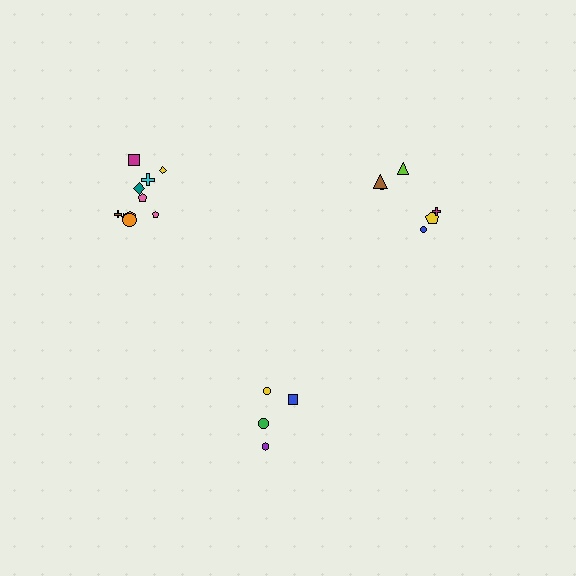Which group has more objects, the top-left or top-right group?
The top-left group.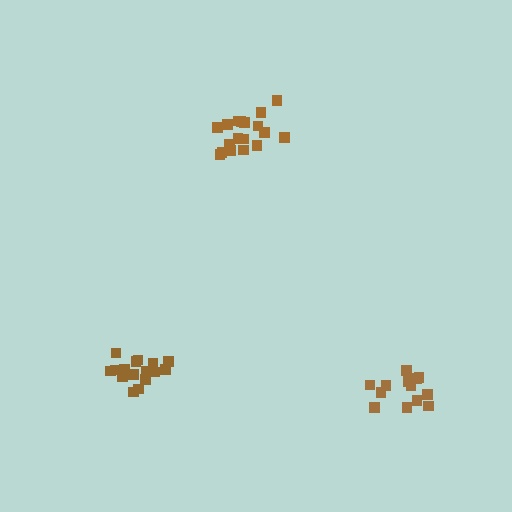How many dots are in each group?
Group 1: 17 dots, Group 2: 18 dots, Group 3: 13 dots (48 total).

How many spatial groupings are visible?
There are 3 spatial groupings.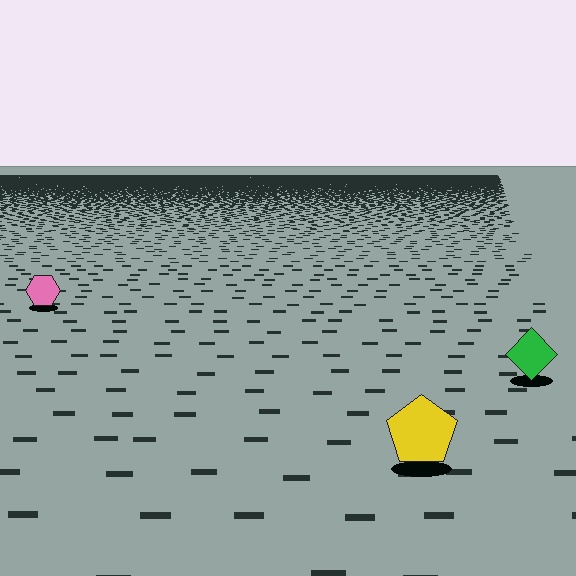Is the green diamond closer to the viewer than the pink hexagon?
Yes. The green diamond is closer — you can tell from the texture gradient: the ground texture is coarser near it.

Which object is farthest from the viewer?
The pink hexagon is farthest from the viewer. It appears smaller and the ground texture around it is denser.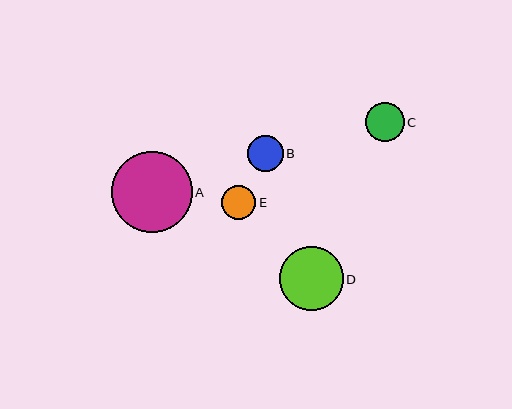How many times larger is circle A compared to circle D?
Circle A is approximately 1.3 times the size of circle D.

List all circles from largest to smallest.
From largest to smallest: A, D, C, B, E.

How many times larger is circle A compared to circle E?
Circle A is approximately 2.4 times the size of circle E.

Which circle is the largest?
Circle A is the largest with a size of approximately 81 pixels.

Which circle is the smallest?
Circle E is the smallest with a size of approximately 34 pixels.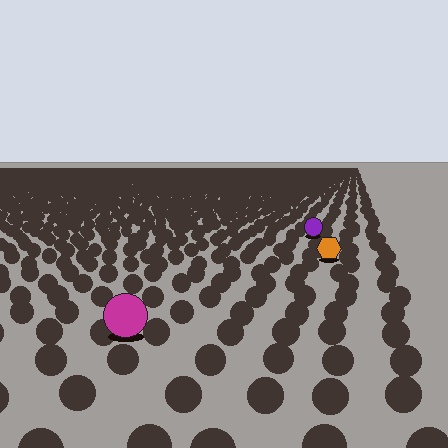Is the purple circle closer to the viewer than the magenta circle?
No. The magenta circle is closer — you can tell from the texture gradient: the ground texture is coarser near it.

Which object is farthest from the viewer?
The purple circle is farthest from the viewer. It appears smaller and the ground texture around it is denser.